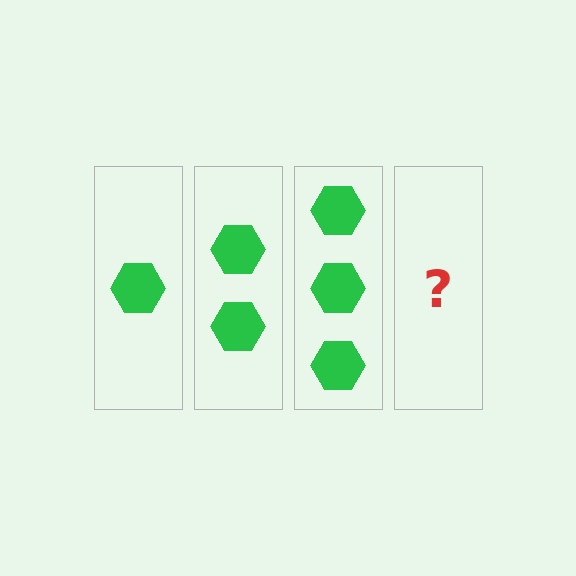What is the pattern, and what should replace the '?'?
The pattern is that each step adds one more hexagon. The '?' should be 4 hexagons.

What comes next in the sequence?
The next element should be 4 hexagons.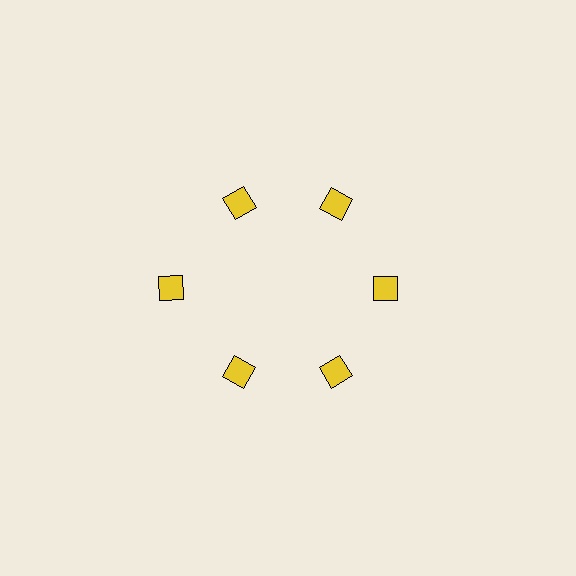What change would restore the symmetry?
The symmetry would be restored by moving it inward, back onto the ring so that all 6 squares sit at equal angles and equal distance from the center.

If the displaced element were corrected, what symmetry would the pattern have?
It would have 6-fold rotational symmetry — the pattern would map onto itself every 60 degrees.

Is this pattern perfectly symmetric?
No. The 6 yellow squares are arranged in a ring, but one element near the 9 o'clock position is pushed outward from the center, breaking the 6-fold rotational symmetry.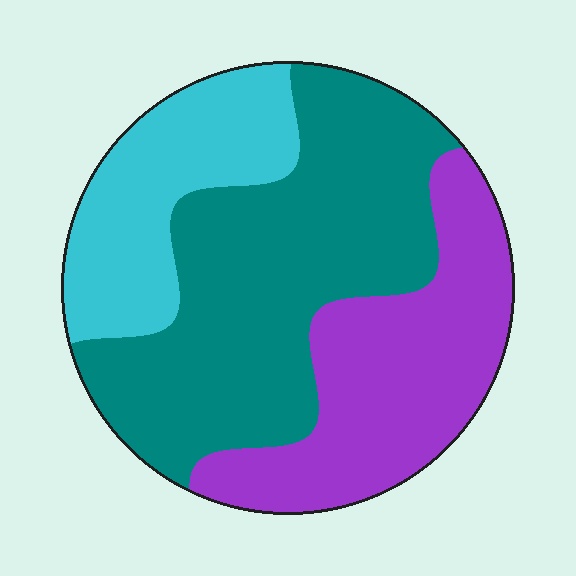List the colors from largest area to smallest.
From largest to smallest: teal, purple, cyan.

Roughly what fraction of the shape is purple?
Purple covers around 30% of the shape.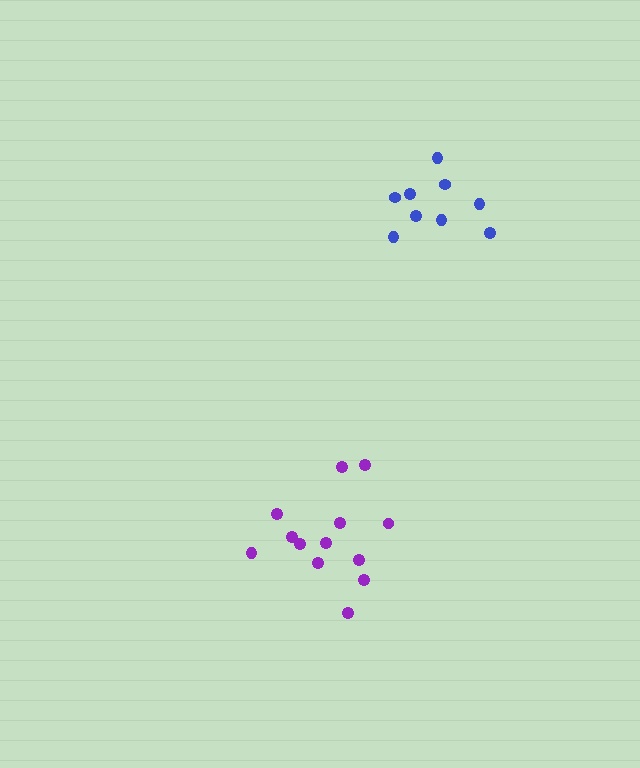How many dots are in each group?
Group 1: 9 dots, Group 2: 13 dots (22 total).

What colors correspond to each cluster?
The clusters are colored: blue, purple.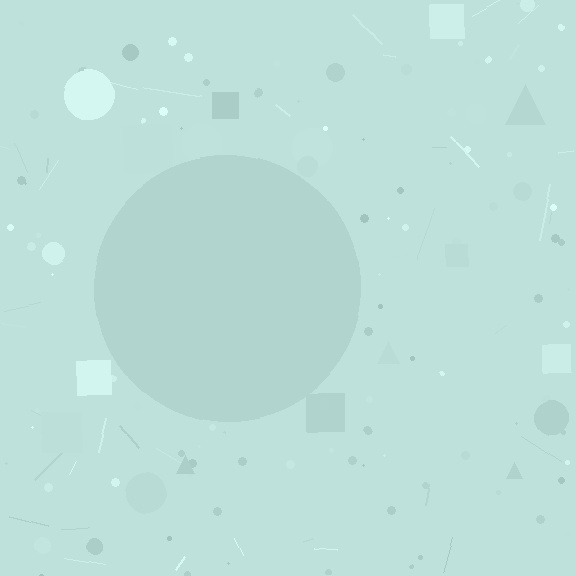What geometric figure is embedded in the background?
A circle is embedded in the background.